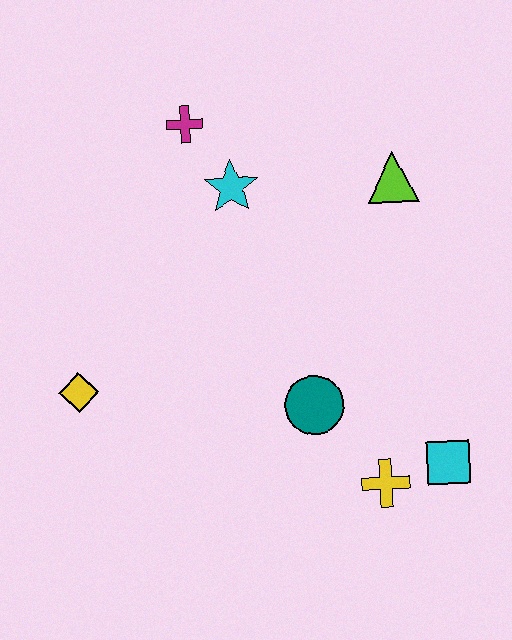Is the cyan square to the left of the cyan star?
No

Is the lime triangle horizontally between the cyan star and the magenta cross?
No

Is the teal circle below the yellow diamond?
Yes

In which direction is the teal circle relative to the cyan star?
The teal circle is below the cyan star.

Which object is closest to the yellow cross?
The cyan square is closest to the yellow cross.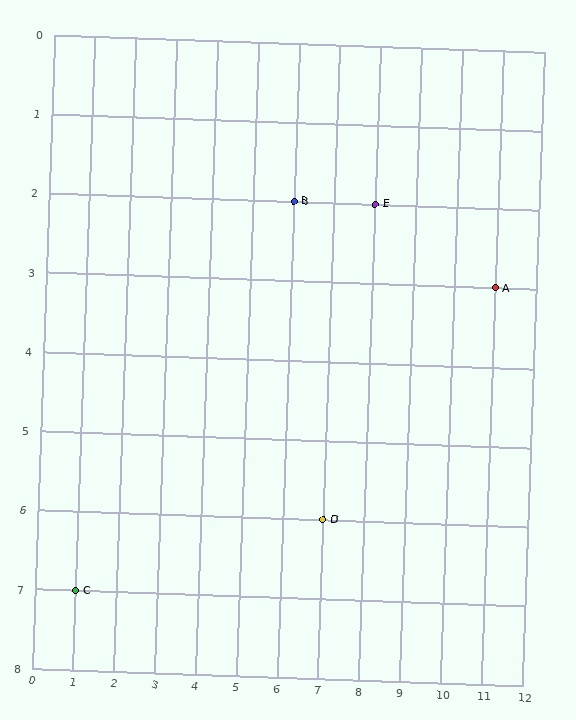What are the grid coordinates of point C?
Point C is at grid coordinates (1, 7).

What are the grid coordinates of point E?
Point E is at grid coordinates (8, 2).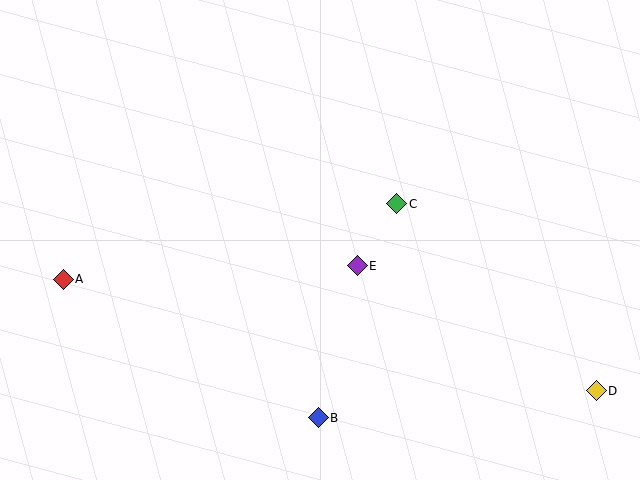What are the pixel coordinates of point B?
Point B is at (318, 418).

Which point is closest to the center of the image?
Point E at (357, 266) is closest to the center.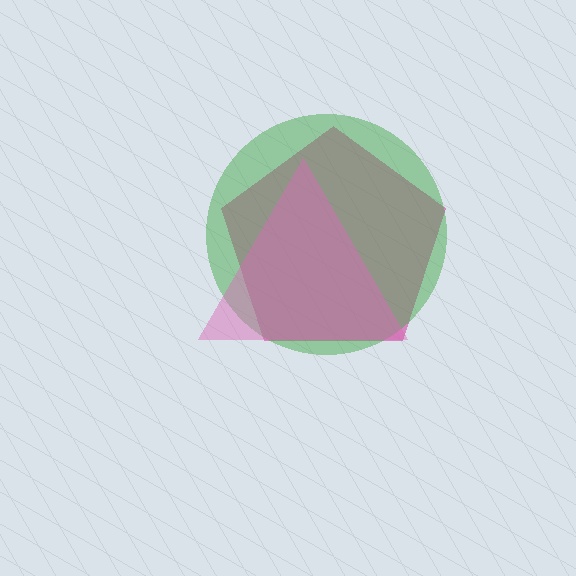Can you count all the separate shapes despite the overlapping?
Yes, there are 3 separate shapes.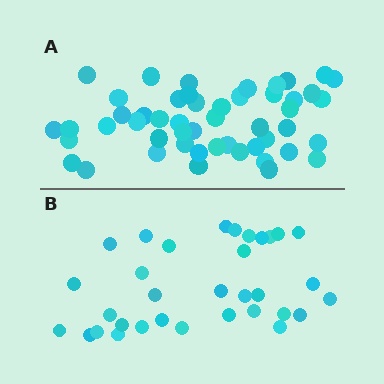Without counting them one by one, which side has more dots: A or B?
Region A (the top region) has more dots.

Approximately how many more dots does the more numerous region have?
Region A has approximately 15 more dots than region B.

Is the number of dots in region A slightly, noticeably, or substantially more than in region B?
Region A has substantially more. The ratio is roughly 1.5 to 1.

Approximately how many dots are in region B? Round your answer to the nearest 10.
About 30 dots. (The exact count is 33, which rounds to 30.)